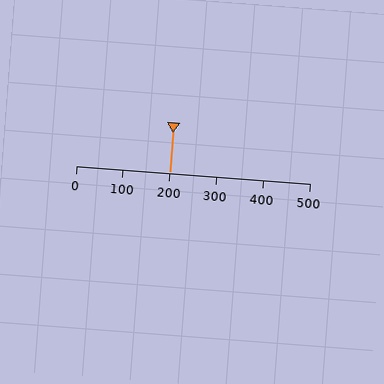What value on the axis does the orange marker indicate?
The marker indicates approximately 200.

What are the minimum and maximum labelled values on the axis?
The axis runs from 0 to 500.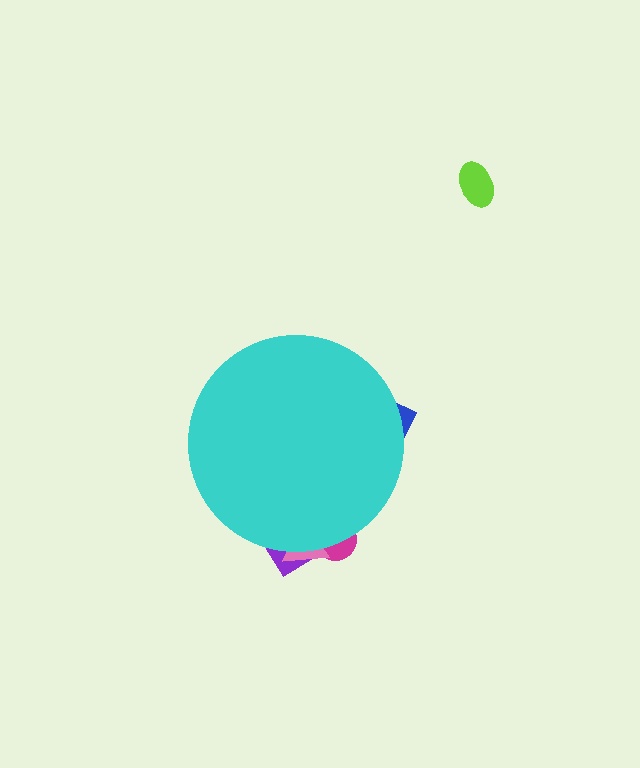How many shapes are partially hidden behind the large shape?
4 shapes are partially hidden.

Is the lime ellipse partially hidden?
No, the lime ellipse is fully visible.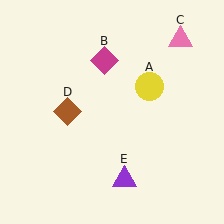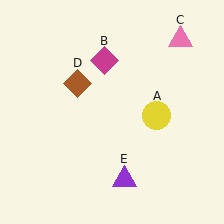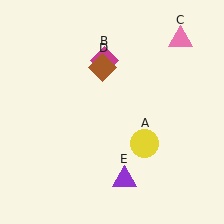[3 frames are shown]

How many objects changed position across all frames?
2 objects changed position: yellow circle (object A), brown diamond (object D).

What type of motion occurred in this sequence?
The yellow circle (object A), brown diamond (object D) rotated clockwise around the center of the scene.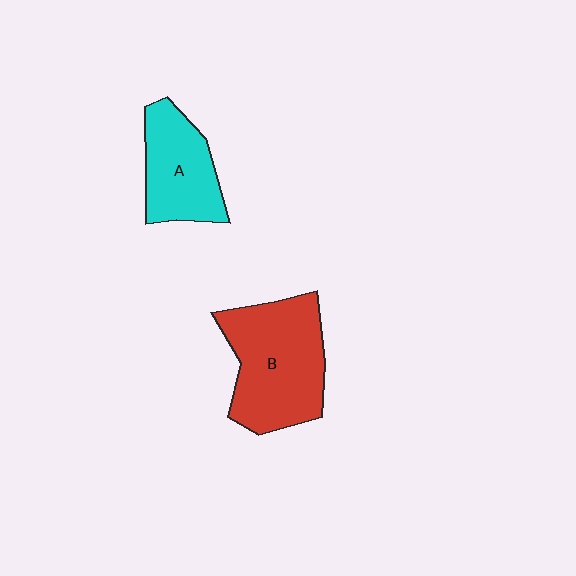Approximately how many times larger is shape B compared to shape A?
Approximately 1.5 times.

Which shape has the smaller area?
Shape A (cyan).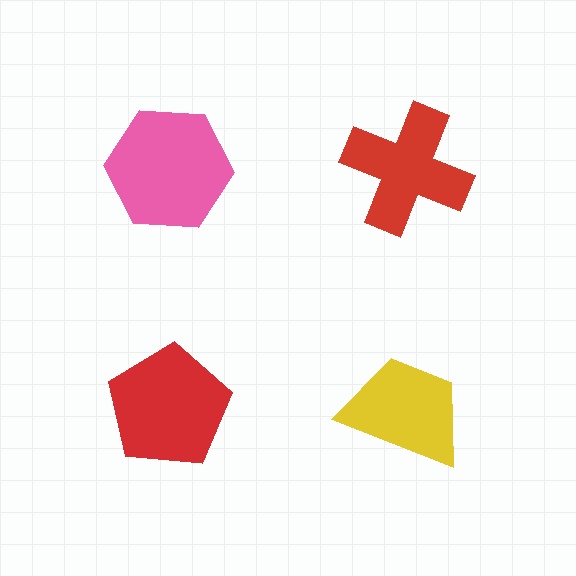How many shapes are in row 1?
2 shapes.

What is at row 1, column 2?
A red cross.